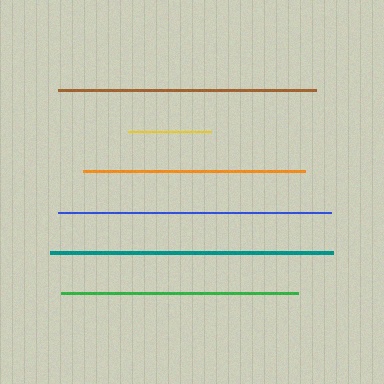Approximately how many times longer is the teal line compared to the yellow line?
The teal line is approximately 3.4 times the length of the yellow line.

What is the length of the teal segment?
The teal segment is approximately 284 pixels long.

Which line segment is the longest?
The teal line is the longest at approximately 284 pixels.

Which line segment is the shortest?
The yellow line is the shortest at approximately 83 pixels.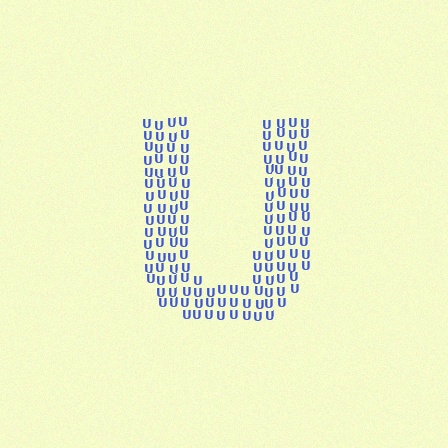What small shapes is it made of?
It is made of small letter U's.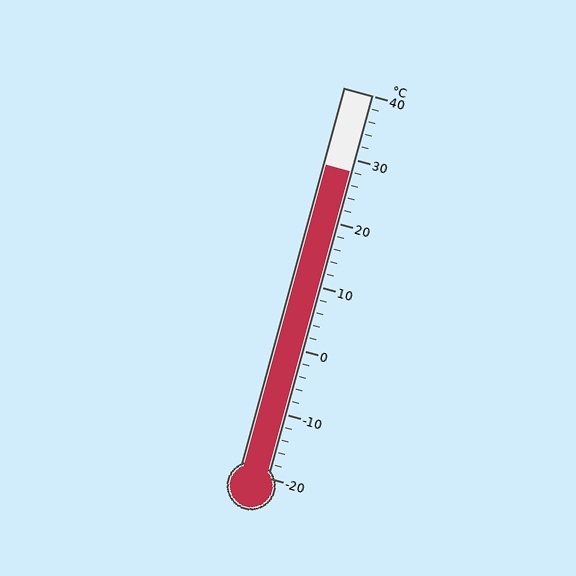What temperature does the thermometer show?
The thermometer shows approximately 28°C.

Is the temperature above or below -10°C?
The temperature is above -10°C.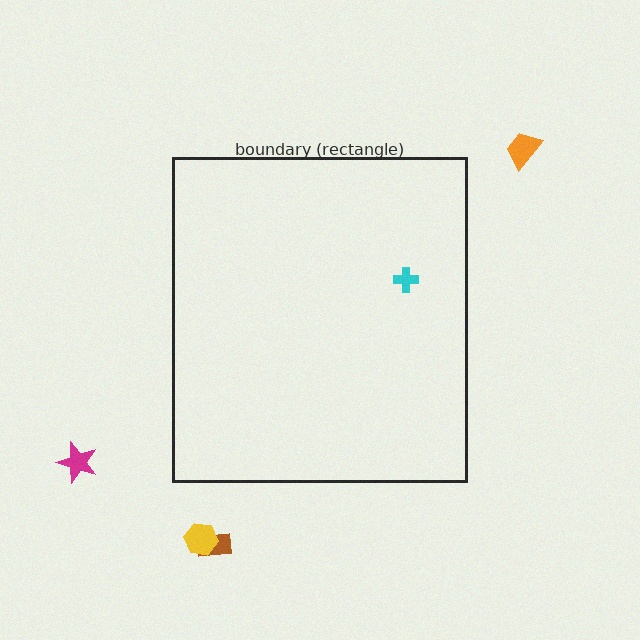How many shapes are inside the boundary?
1 inside, 4 outside.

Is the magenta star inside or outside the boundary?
Outside.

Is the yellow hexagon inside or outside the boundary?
Outside.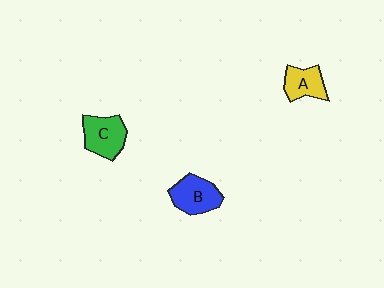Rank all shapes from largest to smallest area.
From largest to smallest: B (blue), C (green), A (yellow).